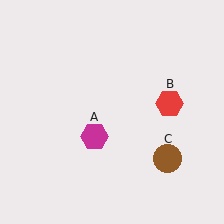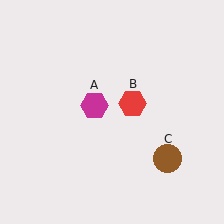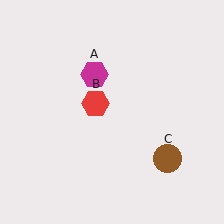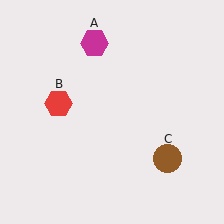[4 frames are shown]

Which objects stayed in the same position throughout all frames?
Brown circle (object C) remained stationary.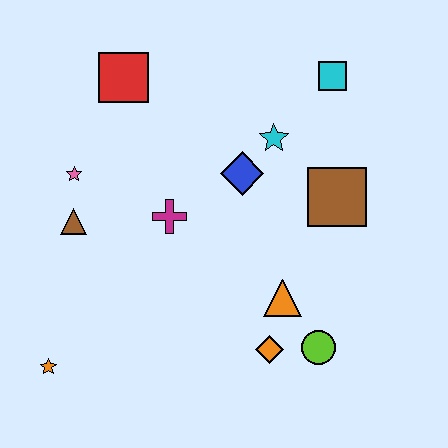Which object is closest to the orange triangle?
The orange diamond is closest to the orange triangle.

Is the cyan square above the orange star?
Yes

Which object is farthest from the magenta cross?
The cyan square is farthest from the magenta cross.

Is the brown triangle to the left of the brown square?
Yes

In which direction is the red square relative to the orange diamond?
The red square is above the orange diamond.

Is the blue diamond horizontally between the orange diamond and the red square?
Yes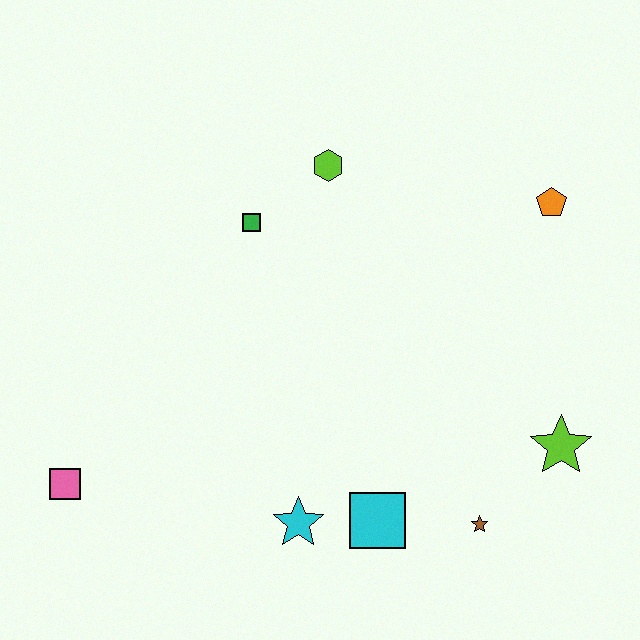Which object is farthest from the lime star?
The pink square is farthest from the lime star.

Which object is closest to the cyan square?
The cyan star is closest to the cyan square.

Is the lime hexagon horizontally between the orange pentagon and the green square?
Yes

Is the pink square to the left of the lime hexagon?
Yes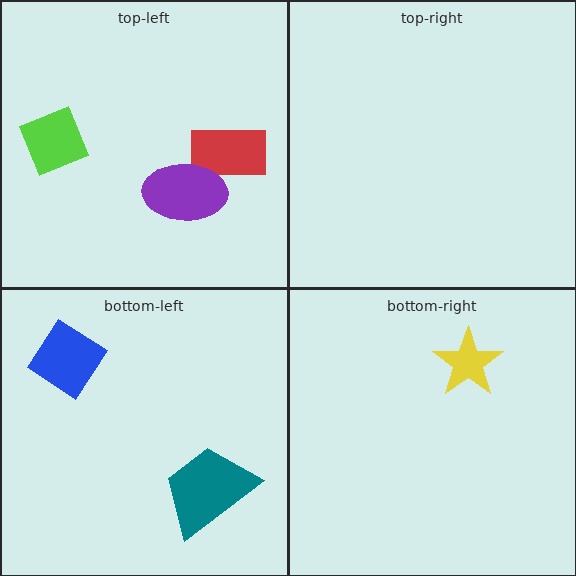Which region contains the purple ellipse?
The top-left region.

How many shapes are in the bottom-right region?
1.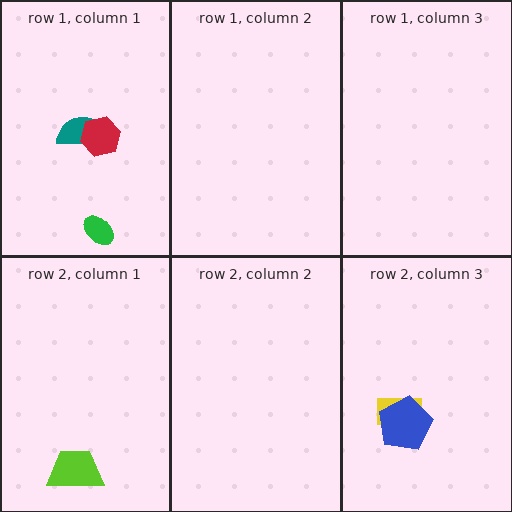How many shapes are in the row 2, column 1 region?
1.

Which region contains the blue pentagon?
The row 2, column 3 region.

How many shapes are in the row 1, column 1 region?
3.